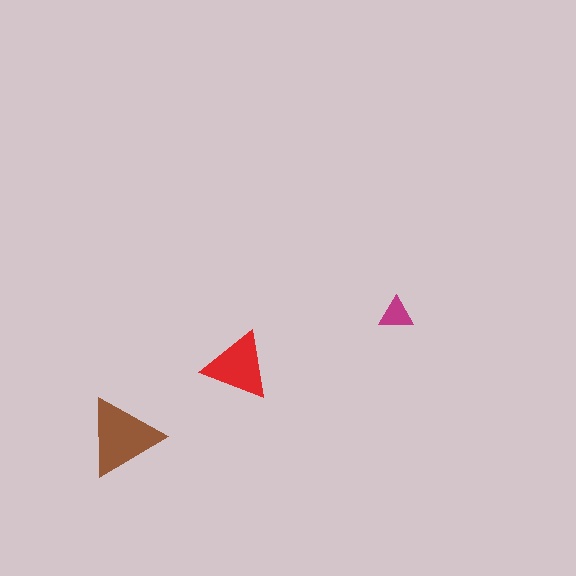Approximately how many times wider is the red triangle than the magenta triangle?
About 2 times wider.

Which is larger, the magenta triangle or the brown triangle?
The brown one.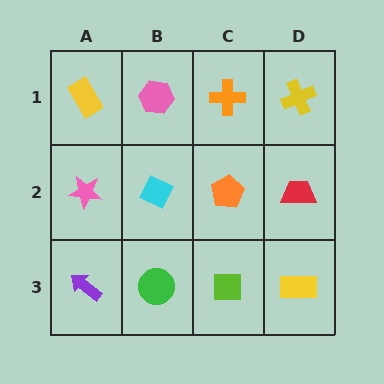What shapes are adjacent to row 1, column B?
A cyan diamond (row 2, column B), a yellow rectangle (row 1, column A), an orange cross (row 1, column C).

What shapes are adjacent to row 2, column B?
A pink hexagon (row 1, column B), a green circle (row 3, column B), a pink star (row 2, column A), an orange pentagon (row 2, column C).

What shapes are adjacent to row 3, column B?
A cyan diamond (row 2, column B), a purple arrow (row 3, column A), a lime square (row 3, column C).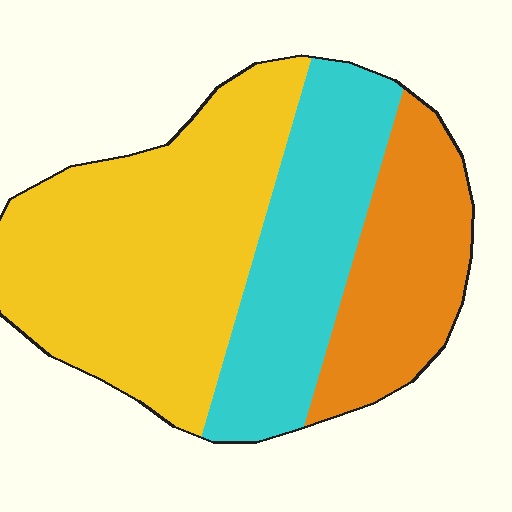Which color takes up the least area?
Orange, at roughly 25%.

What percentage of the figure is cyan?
Cyan covers roughly 30% of the figure.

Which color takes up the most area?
Yellow, at roughly 50%.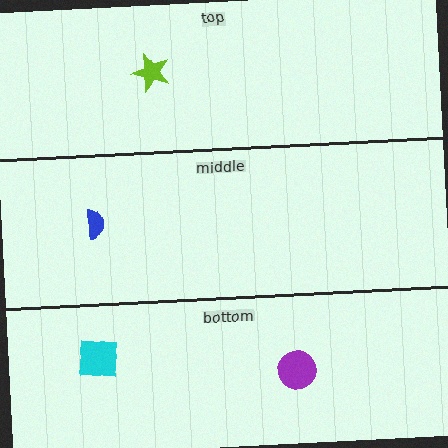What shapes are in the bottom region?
The purple circle, the cyan square.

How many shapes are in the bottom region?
2.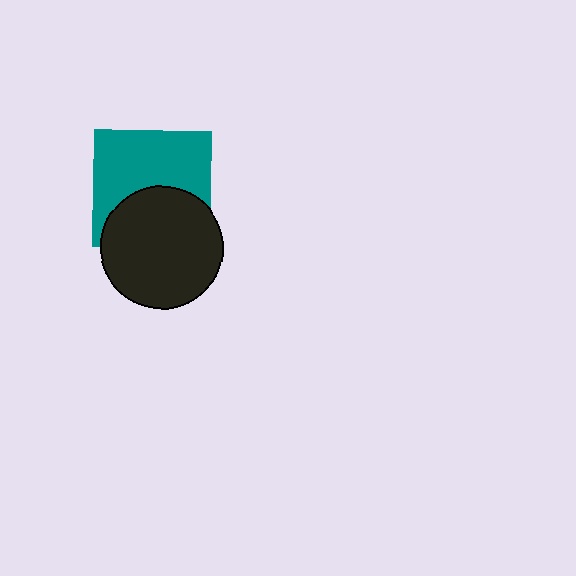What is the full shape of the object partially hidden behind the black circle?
The partially hidden object is a teal square.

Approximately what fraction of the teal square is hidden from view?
Roughly 42% of the teal square is hidden behind the black circle.